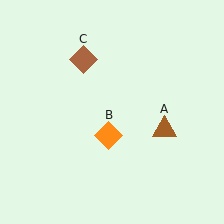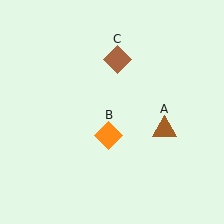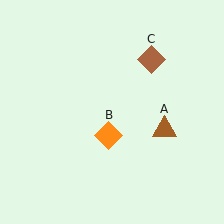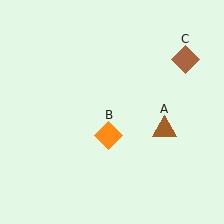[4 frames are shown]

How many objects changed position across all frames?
1 object changed position: brown diamond (object C).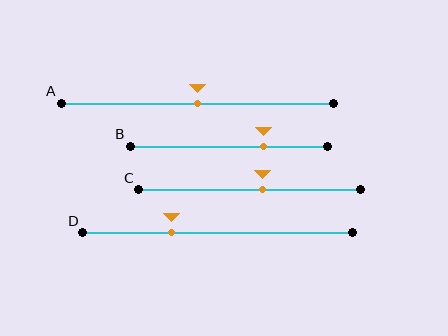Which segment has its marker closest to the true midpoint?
Segment A has its marker closest to the true midpoint.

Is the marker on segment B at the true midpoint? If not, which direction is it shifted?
No, the marker on segment B is shifted to the right by about 17% of the segment length.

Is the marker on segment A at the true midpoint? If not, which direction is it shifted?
Yes, the marker on segment A is at the true midpoint.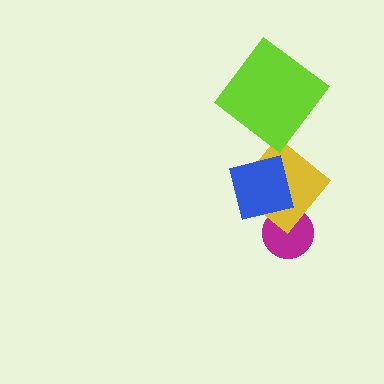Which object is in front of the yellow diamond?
The blue square is in front of the yellow diamond.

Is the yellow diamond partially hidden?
Yes, it is partially covered by another shape.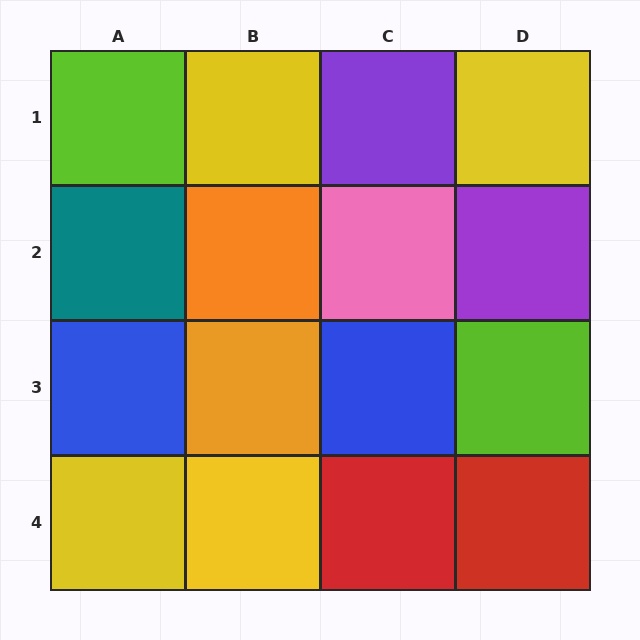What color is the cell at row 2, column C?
Pink.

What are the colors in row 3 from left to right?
Blue, orange, blue, lime.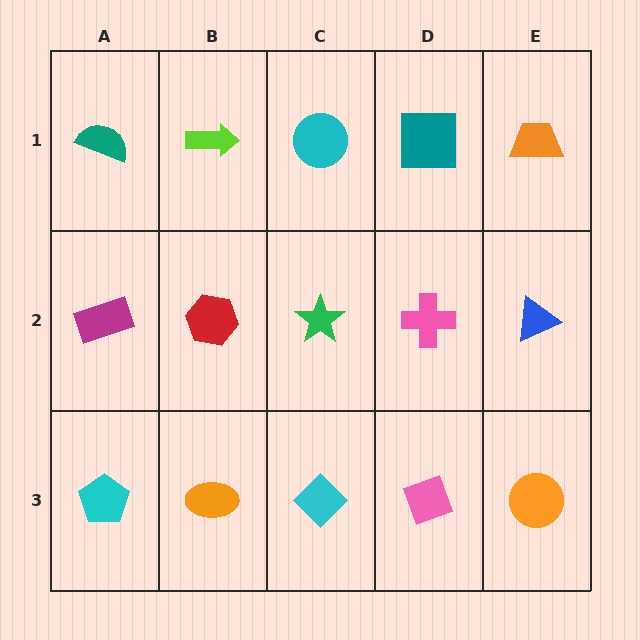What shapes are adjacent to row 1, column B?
A red hexagon (row 2, column B), a teal semicircle (row 1, column A), a cyan circle (row 1, column C).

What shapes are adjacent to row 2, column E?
An orange trapezoid (row 1, column E), an orange circle (row 3, column E), a pink cross (row 2, column D).